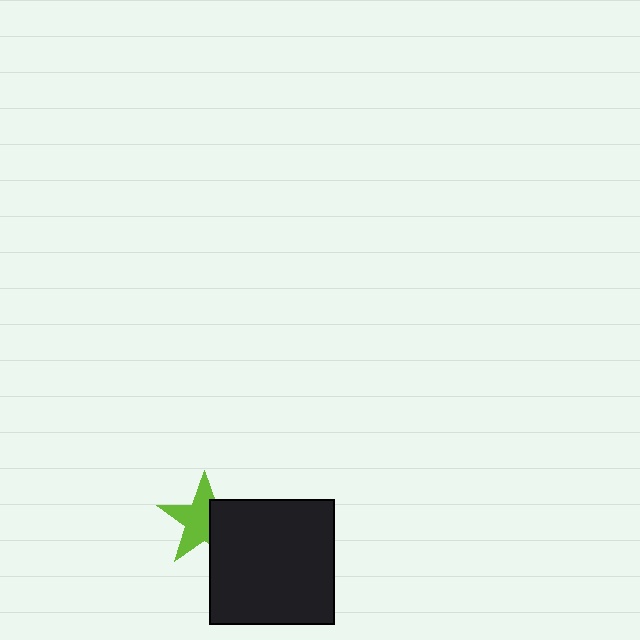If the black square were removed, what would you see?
You would see the complete lime star.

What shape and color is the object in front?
The object in front is a black square.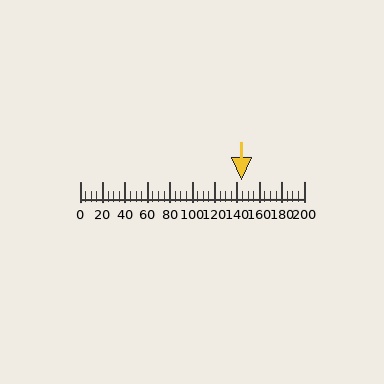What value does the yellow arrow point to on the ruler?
The yellow arrow points to approximately 144.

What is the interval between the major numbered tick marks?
The major tick marks are spaced 20 units apart.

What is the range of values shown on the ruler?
The ruler shows values from 0 to 200.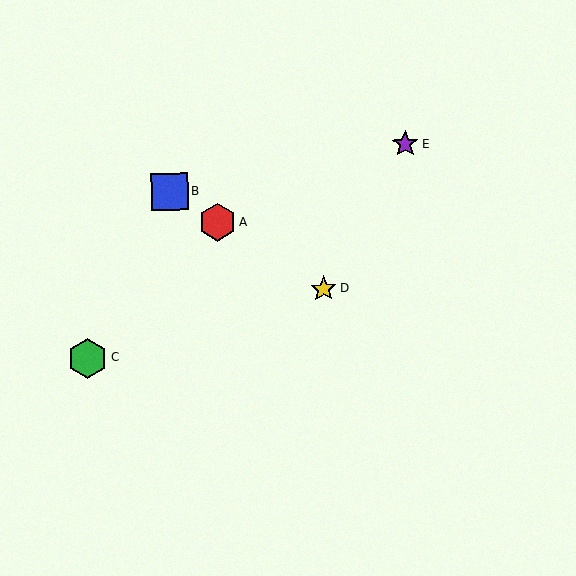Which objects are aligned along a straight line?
Objects A, B, D are aligned along a straight line.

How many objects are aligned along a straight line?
3 objects (A, B, D) are aligned along a straight line.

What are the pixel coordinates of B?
Object B is at (169, 192).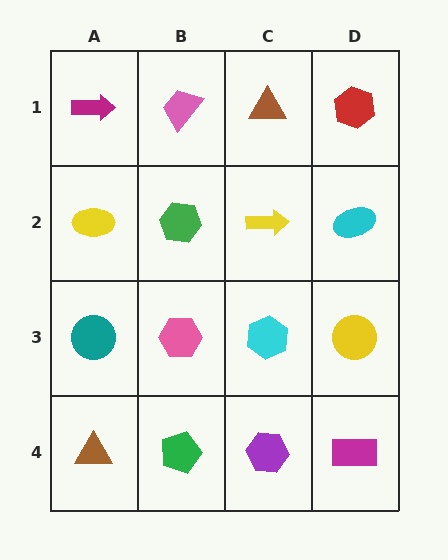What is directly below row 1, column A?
A yellow ellipse.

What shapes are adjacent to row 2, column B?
A pink trapezoid (row 1, column B), a pink hexagon (row 3, column B), a yellow ellipse (row 2, column A), a yellow arrow (row 2, column C).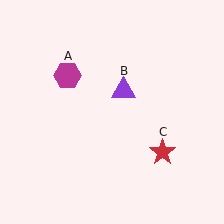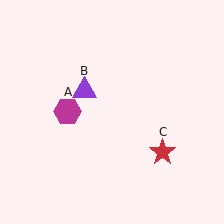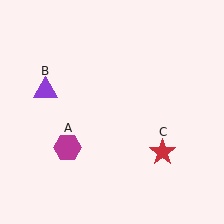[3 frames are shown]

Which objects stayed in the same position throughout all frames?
Red star (object C) remained stationary.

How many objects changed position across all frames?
2 objects changed position: magenta hexagon (object A), purple triangle (object B).